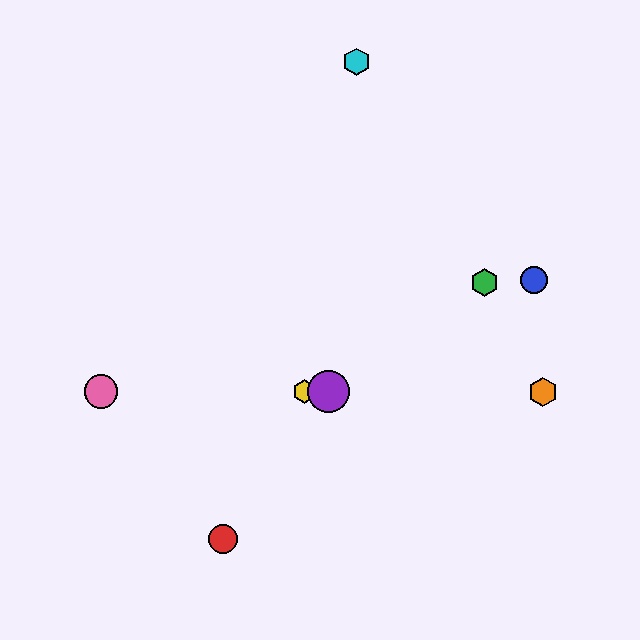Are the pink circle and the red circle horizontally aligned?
No, the pink circle is at y≈392 and the red circle is at y≈539.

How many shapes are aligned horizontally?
4 shapes (the yellow hexagon, the purple circle, the orange hexagon, the pink circle) are aligned horizontally.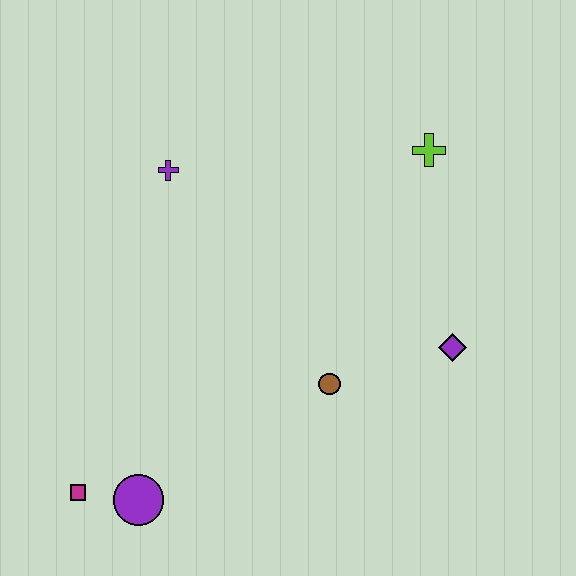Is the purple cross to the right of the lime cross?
No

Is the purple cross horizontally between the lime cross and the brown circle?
No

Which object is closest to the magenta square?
The purple circle is closest to the magenta square.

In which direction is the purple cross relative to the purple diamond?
The purple cross is to the left of the purple diamond.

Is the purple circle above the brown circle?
No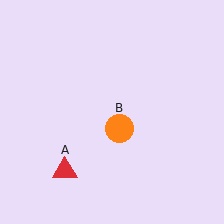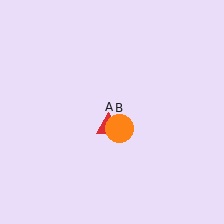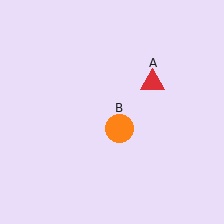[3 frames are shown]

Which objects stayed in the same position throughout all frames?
Orange circle (object B) remained stationary.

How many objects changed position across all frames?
1 object changed position: red triangle (object A).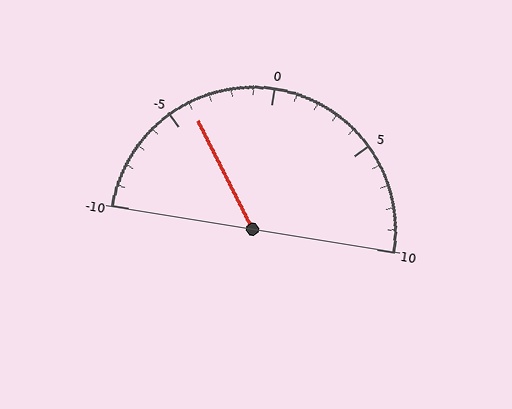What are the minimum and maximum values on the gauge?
The gauge ranges from -10 to 10.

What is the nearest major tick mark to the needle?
The nearest major tick mark is -5.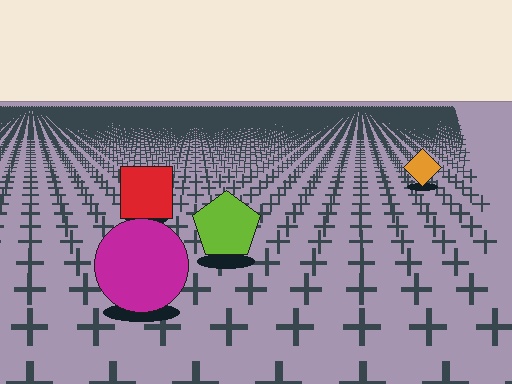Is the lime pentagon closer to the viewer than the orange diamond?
Yes. The lime pentagon is closer — you can tell from the texture gradient: the ground texture is coarser near it.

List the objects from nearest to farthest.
From nearest to farthest: the magenta circle, the lime pentagon, the red square, the orange diamond.